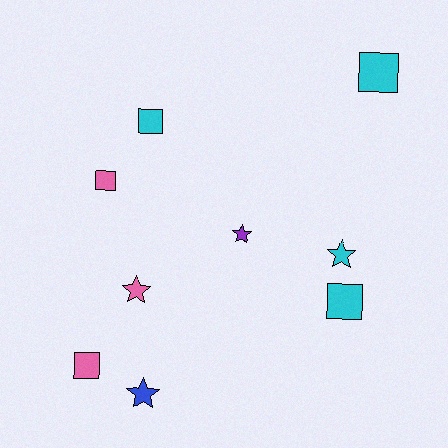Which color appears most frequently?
Cyan, with 4 objects.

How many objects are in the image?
There are 9 objects.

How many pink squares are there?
There are 2 pink squares.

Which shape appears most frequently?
Square, with 5 objects.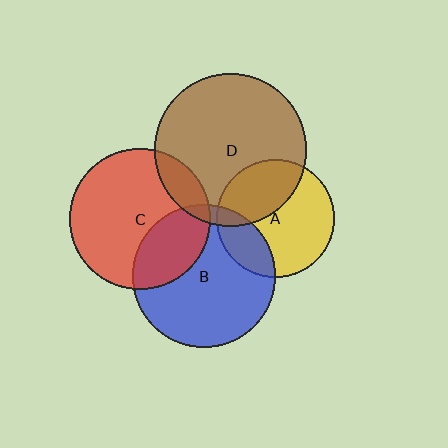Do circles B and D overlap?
Yes.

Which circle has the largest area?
Circle D (brown).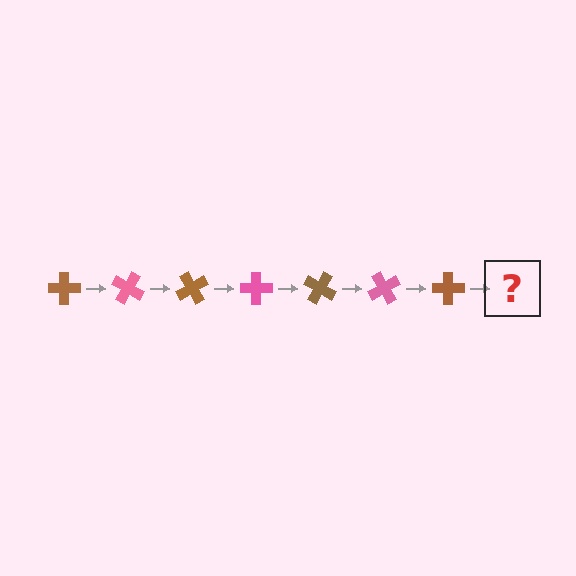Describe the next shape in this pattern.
It should be a pink cross, rotated 210 degrees from the start.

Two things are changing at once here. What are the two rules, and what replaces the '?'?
The two rules are that it rotates 30 degrees each step and the color cycles through brown and pink. The '?' should be a pink cross, rotated 210 degrees from the start.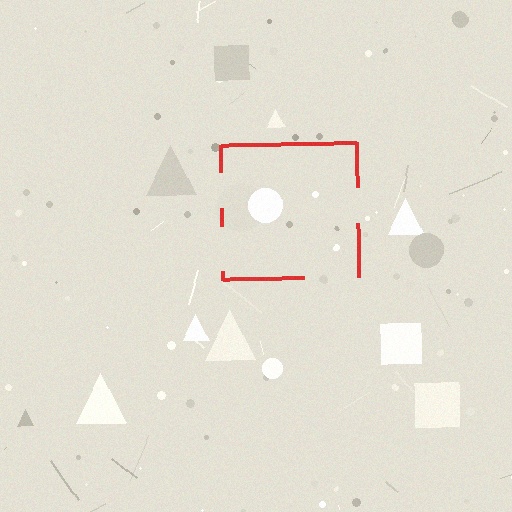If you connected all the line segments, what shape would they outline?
They would outline a square.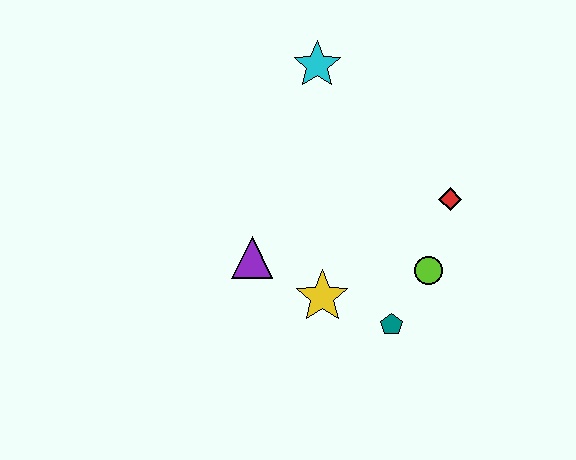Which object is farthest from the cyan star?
The teal pentagon is farthest from the cyan star.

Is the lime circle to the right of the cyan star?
Yes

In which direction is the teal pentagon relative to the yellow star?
The teal pentagon is to the right of the yellow star.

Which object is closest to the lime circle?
The teal pentagon is closest to the lime circle.